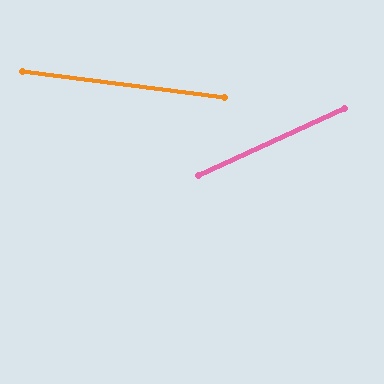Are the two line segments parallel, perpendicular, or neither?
Neither parallel nor perpendicular — they differ by about 32°.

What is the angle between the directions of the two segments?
Approximately 32 degrees.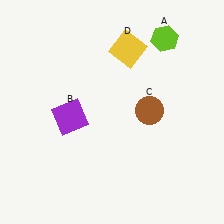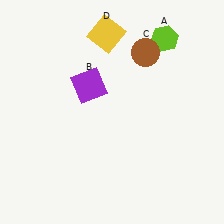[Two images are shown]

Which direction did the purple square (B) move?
The purple square (B) moved up.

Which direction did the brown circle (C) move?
The brown circle (C) moved up.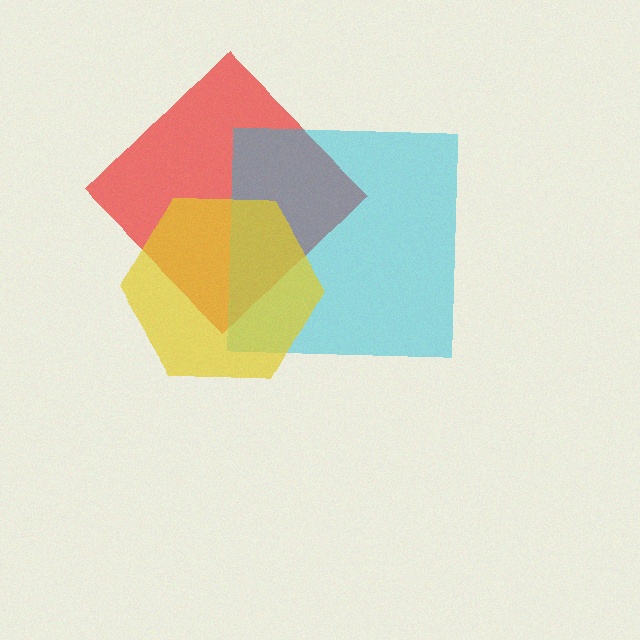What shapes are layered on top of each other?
The layered shapes are: a red diamond, a cyan square, a yellow hexagon.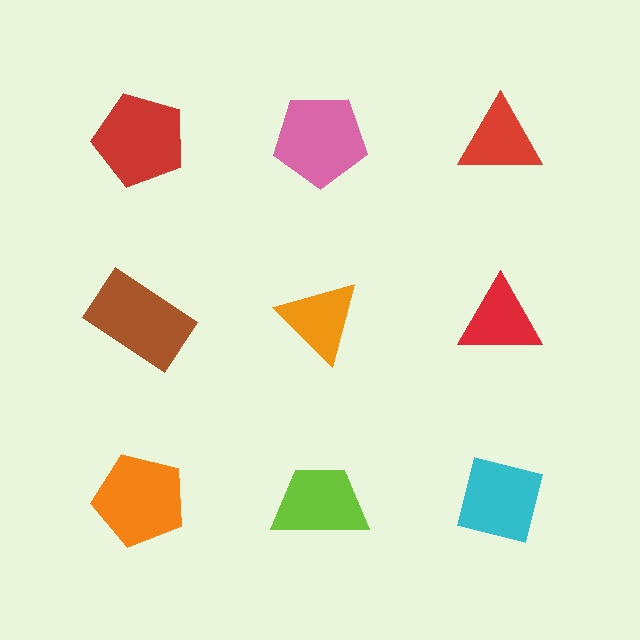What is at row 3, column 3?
A cyan square.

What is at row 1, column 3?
A red triangle.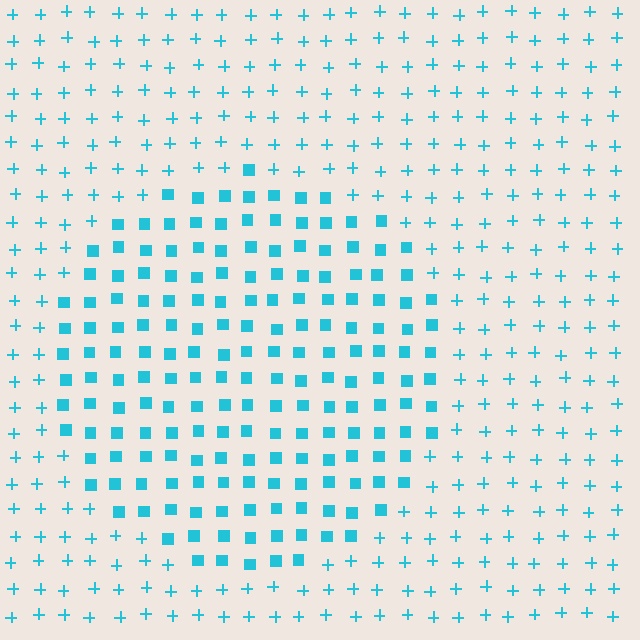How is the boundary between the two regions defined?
The boundary is defined by a change in element shape: squares inside vs. plus signs outside. All elements share the same color and spacing.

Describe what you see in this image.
The image is filled with small cyan elements arranged in a uniform grid. A circle-shaped region contains squares, while the surrounding area contains plus signs. The boundary is defined purely by the change in element shape.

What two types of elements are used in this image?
The image uses squares inside the circle region and plus signs outside it.